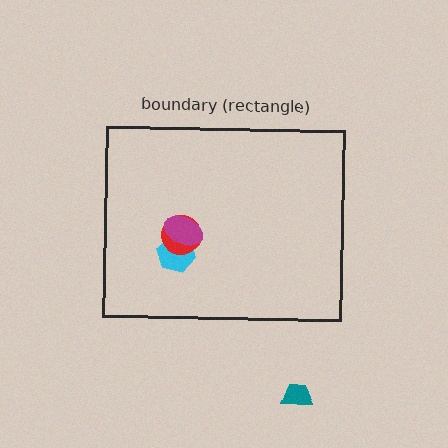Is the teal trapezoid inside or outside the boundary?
Outside.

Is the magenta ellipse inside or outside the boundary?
Inside.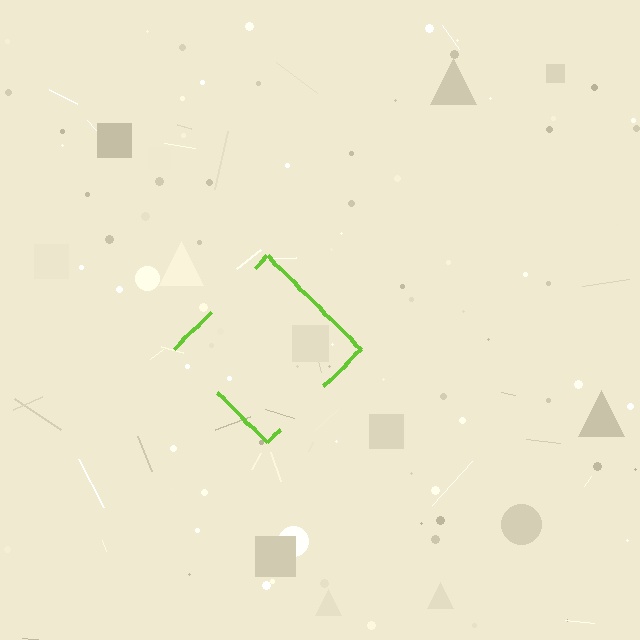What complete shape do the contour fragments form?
The contour fragments form a diamond.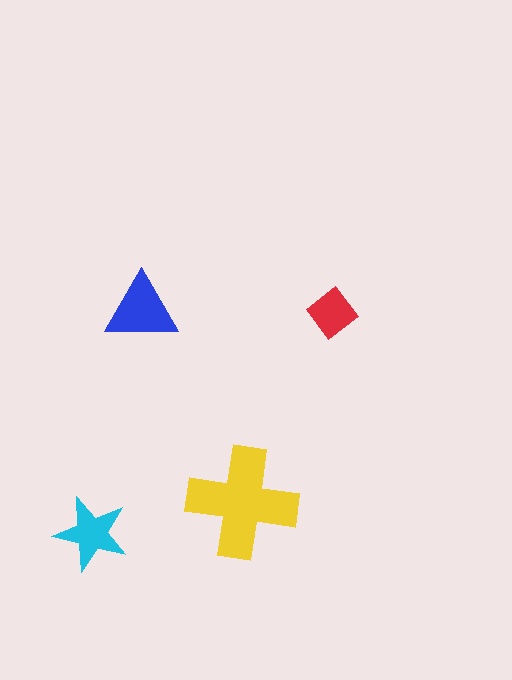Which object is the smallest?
The red diamond.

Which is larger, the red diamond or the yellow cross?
The yellow cross.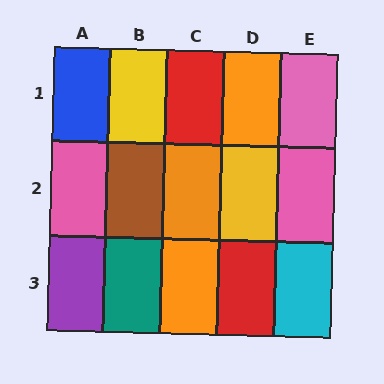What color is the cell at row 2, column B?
Brown.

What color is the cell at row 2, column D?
Yellow.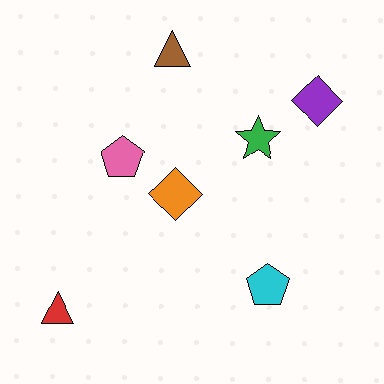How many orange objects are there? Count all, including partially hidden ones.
There is 1 orange object.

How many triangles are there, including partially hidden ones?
There are 2 triangles.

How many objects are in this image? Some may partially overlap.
There are 7 objects.